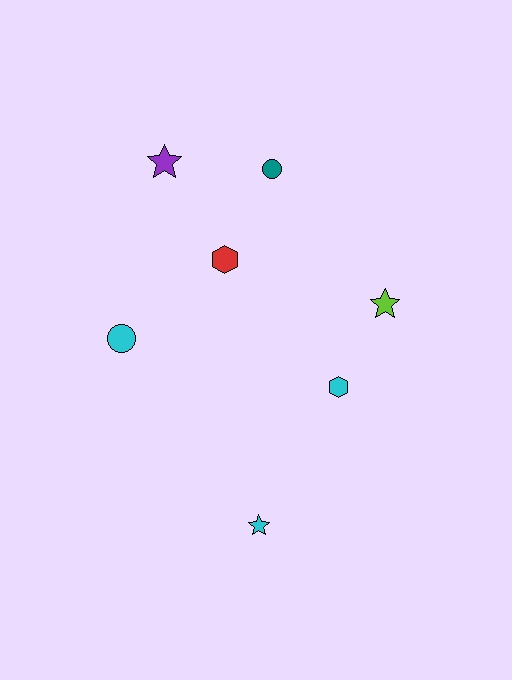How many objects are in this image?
There are 7 objects.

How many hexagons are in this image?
There are 2 hexagons.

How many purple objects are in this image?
There is 1 purple object.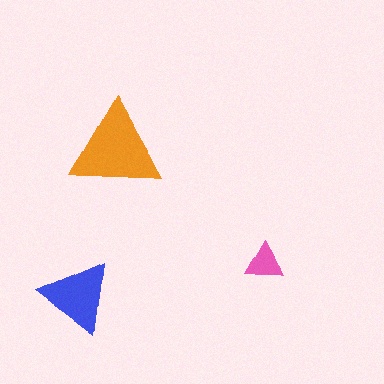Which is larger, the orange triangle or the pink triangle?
The orange one.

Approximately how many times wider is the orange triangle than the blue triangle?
About 1.5 times wider.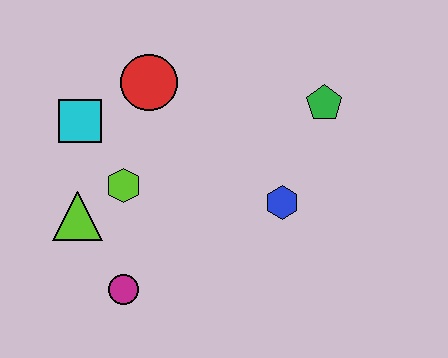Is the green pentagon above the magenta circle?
Yes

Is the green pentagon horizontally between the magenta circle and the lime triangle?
No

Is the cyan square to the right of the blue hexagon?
No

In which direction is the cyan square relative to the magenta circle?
The cyan square is above the magenta circle.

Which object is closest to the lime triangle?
The lime hexagon is closest to the lime triangle.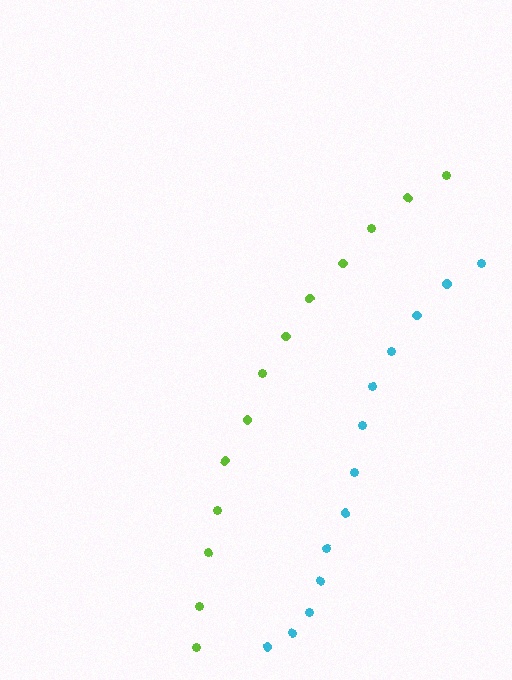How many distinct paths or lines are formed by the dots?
There are 2 distinct paths.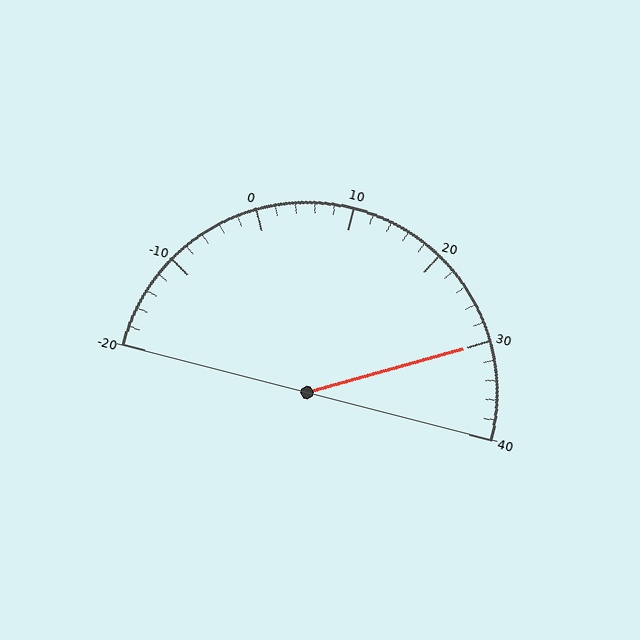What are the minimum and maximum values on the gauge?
The gauge ranges from -20 to 40.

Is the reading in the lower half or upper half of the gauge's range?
The reading is in the upper half of the range (-20 to 40).